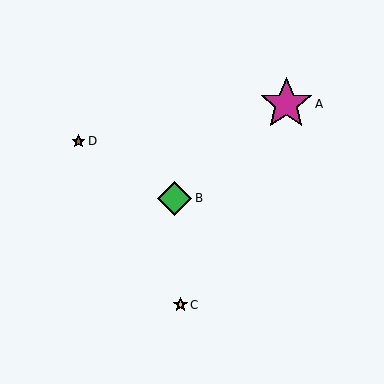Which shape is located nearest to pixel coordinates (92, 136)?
The brown star (labeled D) at (78, 141) is nearest to that location.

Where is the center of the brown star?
The center of the brown star is at (78, 141).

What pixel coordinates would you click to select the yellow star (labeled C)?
Click at (180, 305) to select the yellow star C.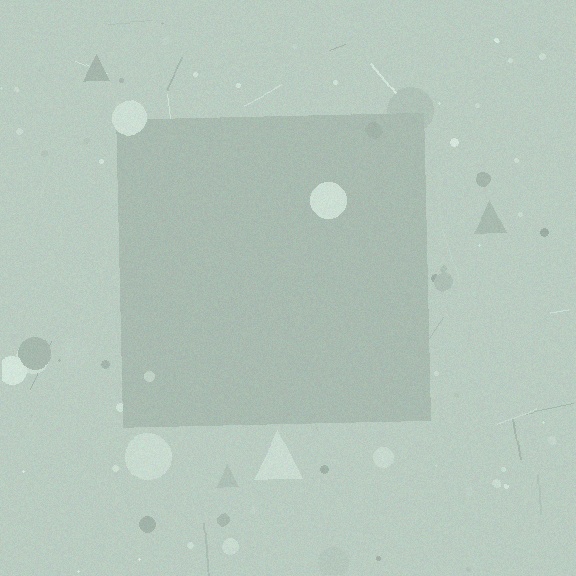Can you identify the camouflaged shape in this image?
The camouflaged shape is a square.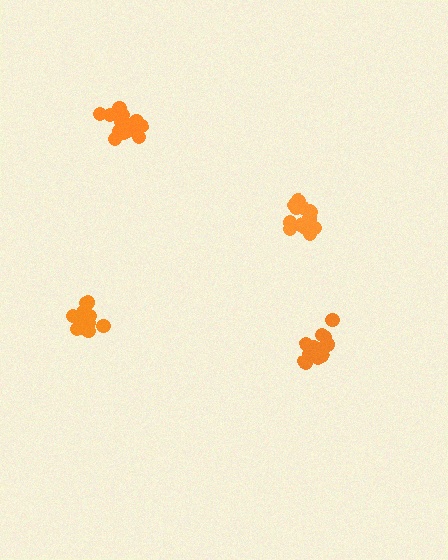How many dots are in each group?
Group 1: 14 dots, Group 2: 14 dots, Group 3: 15 dots, Group 4: 13 dots (56 total).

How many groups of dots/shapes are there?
There are 4 groups.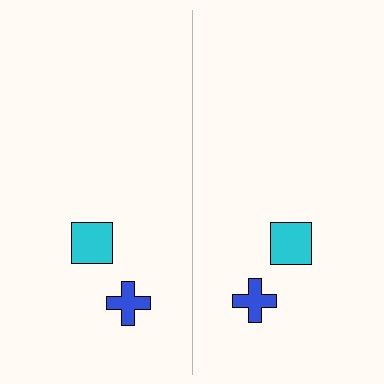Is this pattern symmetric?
Yes, this pattern has bilateral (reflection) symmetry.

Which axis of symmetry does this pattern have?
The pattern has a vertical axis of symmetry running through the center of the image.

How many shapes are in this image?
There are 4 shapes in this image.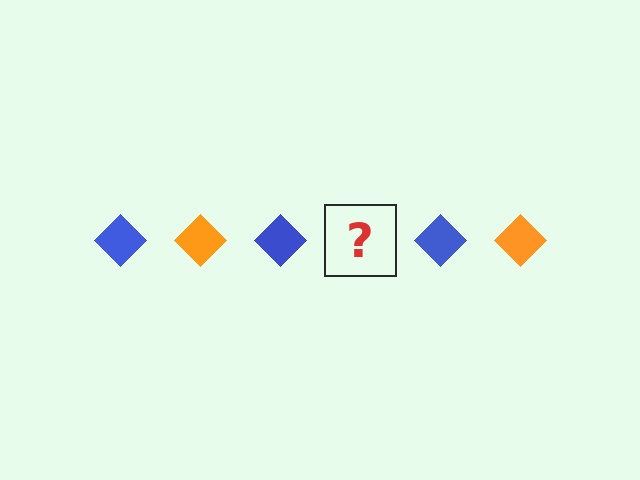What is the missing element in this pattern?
The missing element is an orange diamond.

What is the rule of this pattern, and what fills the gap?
The rule is that the pattern cycles through blue, orange diamonds. The gap should be filled with an orange diamond.